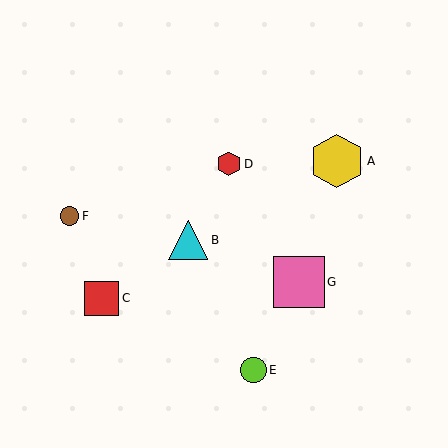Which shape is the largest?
The yellow hexagon (labeled A) is the largest.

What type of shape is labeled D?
Shape D is a red hexagon.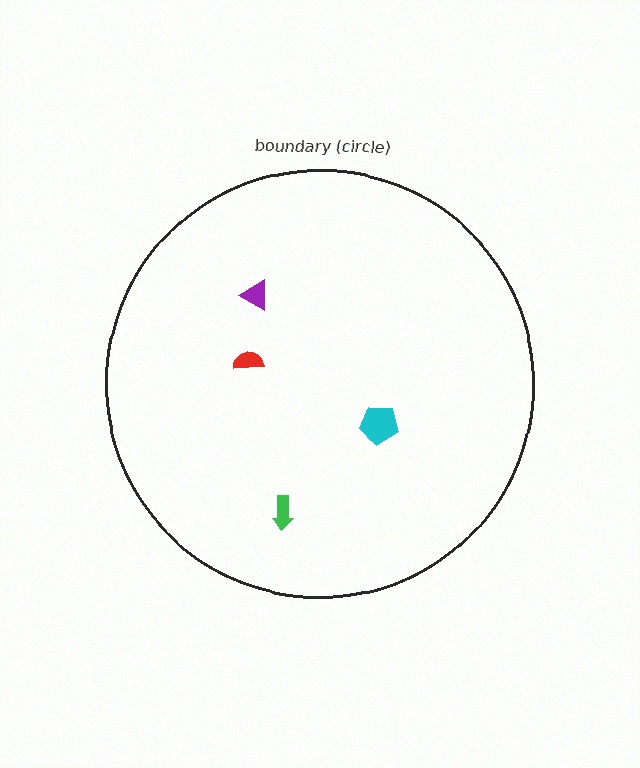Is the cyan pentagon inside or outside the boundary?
Inside.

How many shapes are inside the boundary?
4 inside, 0 outside.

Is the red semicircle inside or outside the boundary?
Inside.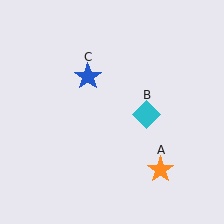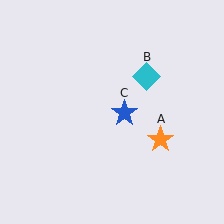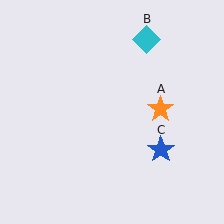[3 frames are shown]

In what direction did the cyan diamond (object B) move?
The cyan diamond (object B) moved up.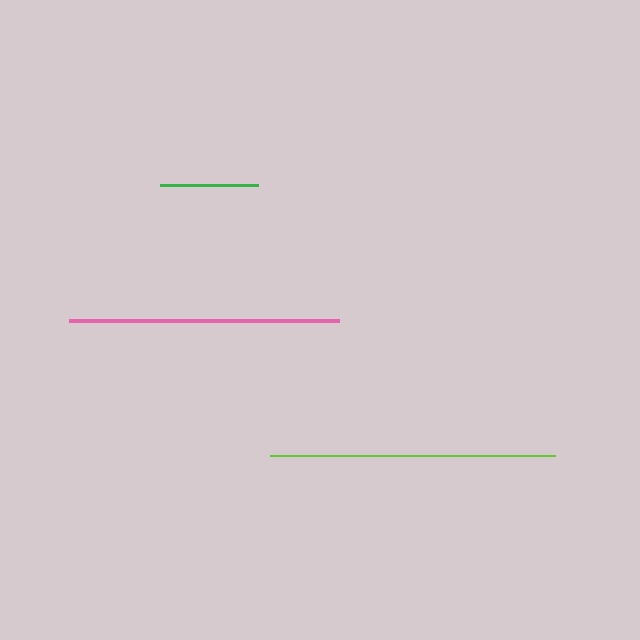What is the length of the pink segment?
The pink segment is approximately 270 pixels long.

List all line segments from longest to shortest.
From longest to shortest: lime, pink, green.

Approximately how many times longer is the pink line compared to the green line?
The pink line is approximately 2.7 times the length of the green line.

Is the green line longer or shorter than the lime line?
The lime line is longer than the green line.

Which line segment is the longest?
The lime line is the longest at approximately 285 pixels.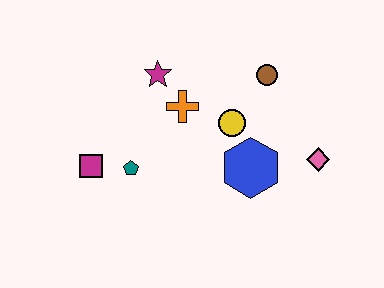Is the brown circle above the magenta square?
Yes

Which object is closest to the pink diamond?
The blue hexagon is closest to the pink diamond.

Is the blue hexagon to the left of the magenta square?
No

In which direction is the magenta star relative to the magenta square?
The magenta star is above the magenta square.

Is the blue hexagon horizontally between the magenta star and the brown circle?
Yes